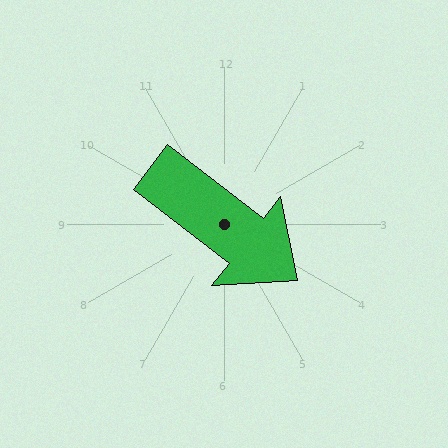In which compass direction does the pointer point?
Southeast.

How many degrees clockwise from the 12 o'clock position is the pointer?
Approximately 128 degrees.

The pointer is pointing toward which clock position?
Roughly 4 o'clock.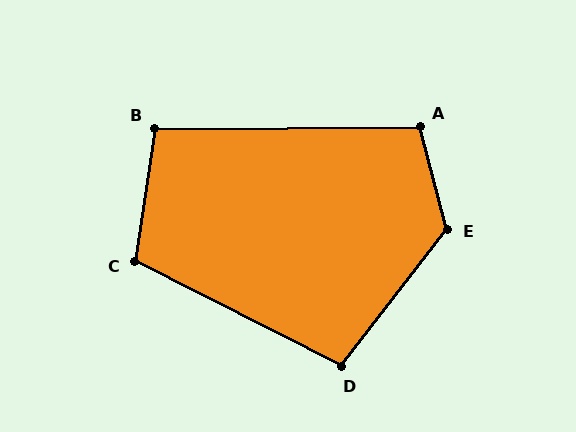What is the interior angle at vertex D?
Approximately 101 degrees (obtuse).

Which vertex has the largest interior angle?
E, at approximately 128 degrees.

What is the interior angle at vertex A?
Approximately 104 degrees (obtuse).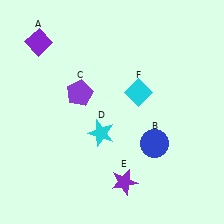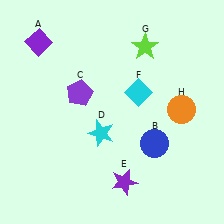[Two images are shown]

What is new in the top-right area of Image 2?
A lime star (G) was added in the top-right area of Image 2.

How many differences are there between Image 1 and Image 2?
There are 2 differences between the two images.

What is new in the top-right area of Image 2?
An orange circle (H) was added in the top-right area of Image 2.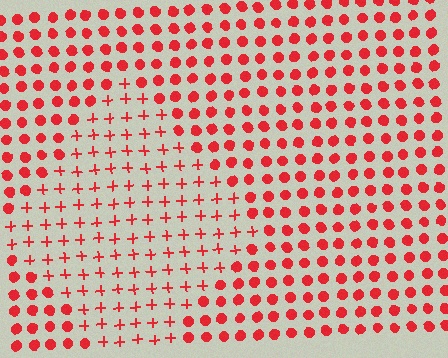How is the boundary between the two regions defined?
The boundary is defined by a change in element shape: plus signs inside vs. circles outside. All elements share the same color and spacing.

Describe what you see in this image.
The image is filled with small red elements arranged in a uniform grid. A diamond-shaped region contains plus signs, while the surrounding area contains circles. The boundary is defined purely by the change in element shape.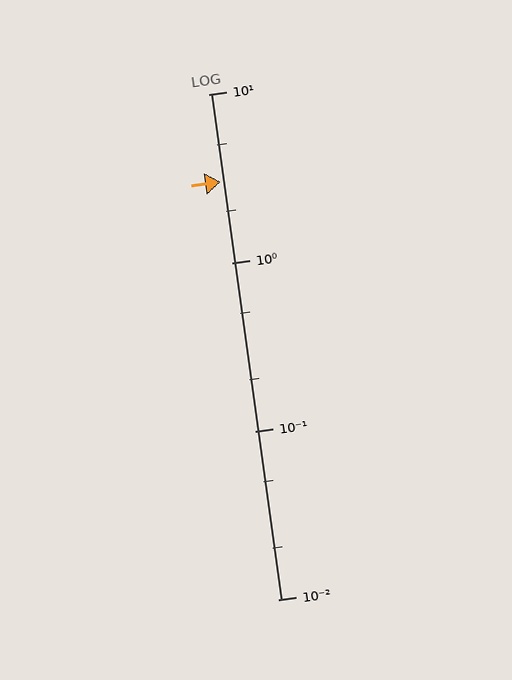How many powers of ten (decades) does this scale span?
The scale spans 3 decades, from 0.01 to 10.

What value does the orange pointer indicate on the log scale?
The pointer indicates approximately 3.